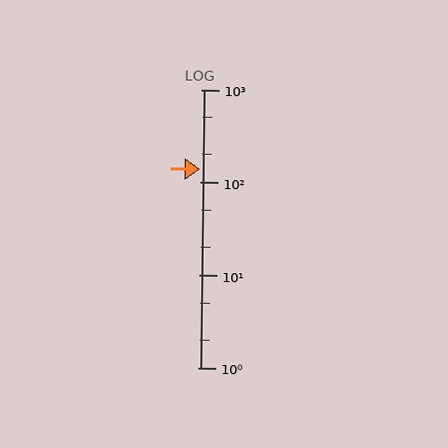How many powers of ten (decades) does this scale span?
The scale spans 3 decades, from 1 to 1000.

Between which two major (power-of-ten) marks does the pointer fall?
The pointer is between 100 and 1000.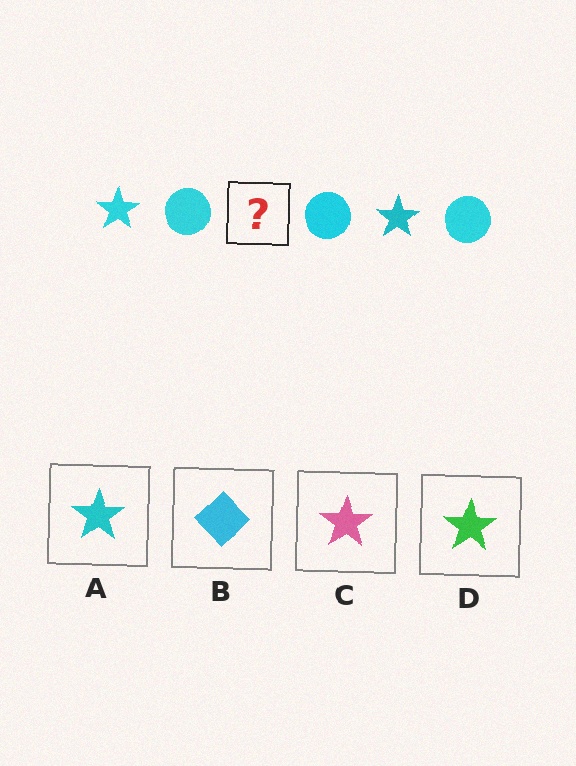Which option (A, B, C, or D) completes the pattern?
A.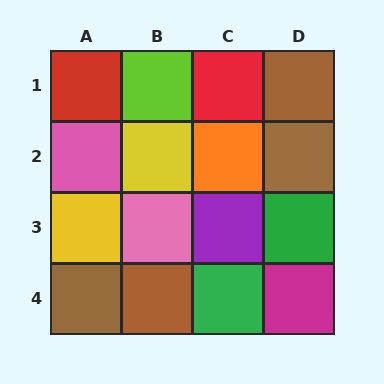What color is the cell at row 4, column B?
Brown.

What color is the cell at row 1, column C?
Red.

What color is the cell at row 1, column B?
Lime.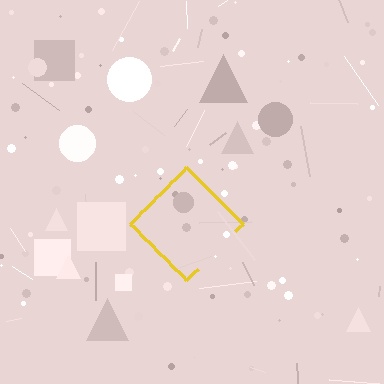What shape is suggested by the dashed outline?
The dashed outline suggests a diamond.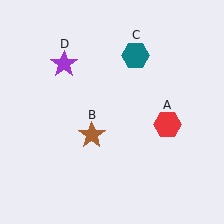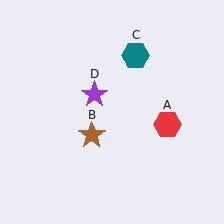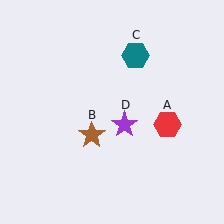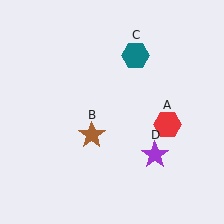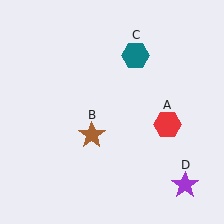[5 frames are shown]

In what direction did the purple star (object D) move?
The purple star (object D) moved down and to the right.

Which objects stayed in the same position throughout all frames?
Red hexagon (object A) and brown star (object B) and teal hexagon (object C) remained stationary.